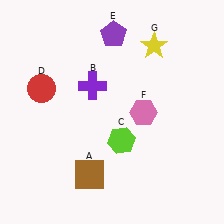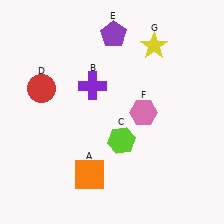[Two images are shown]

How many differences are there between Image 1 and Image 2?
There is 1 difference between the two images.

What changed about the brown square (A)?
In Image 1, A is brown. In Image 2, it changed to orange.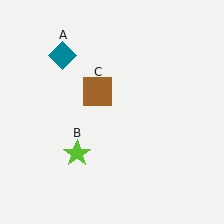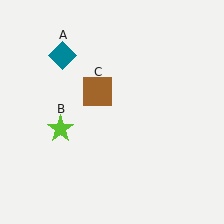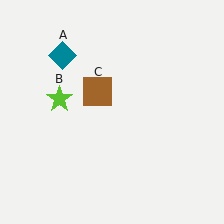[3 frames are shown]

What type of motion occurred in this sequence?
The lime star (object B) rotated clockwise around the center of the scene.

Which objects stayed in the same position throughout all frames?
Teal diamond (object A) and brown square (object C) remained stationary.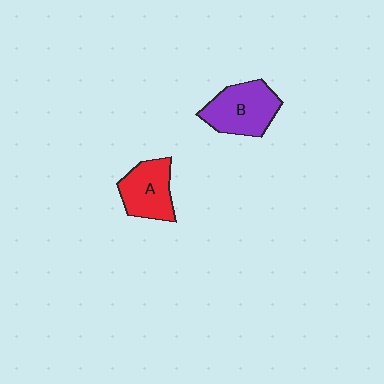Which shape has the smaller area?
Shape A (red).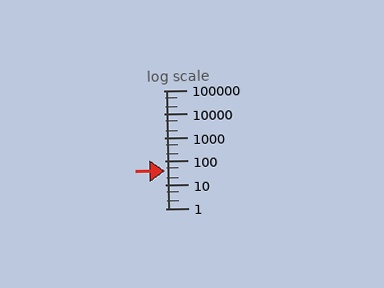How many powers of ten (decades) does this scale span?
The scale spans 5 decades, from 1 to 100000.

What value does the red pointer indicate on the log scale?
The pointer indicates approximately 38.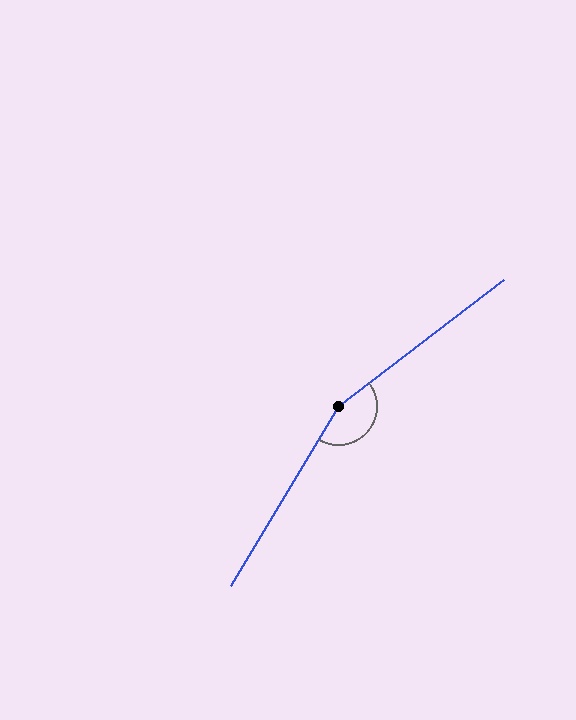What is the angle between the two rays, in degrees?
Approximately 159 degrees.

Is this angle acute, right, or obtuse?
It is obtuse.